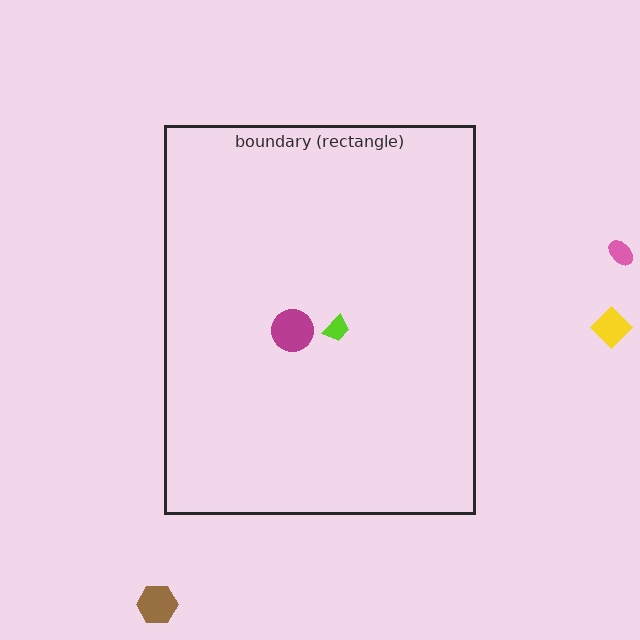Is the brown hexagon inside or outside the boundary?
Outside.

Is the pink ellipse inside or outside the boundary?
Outside.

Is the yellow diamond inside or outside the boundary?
Outside.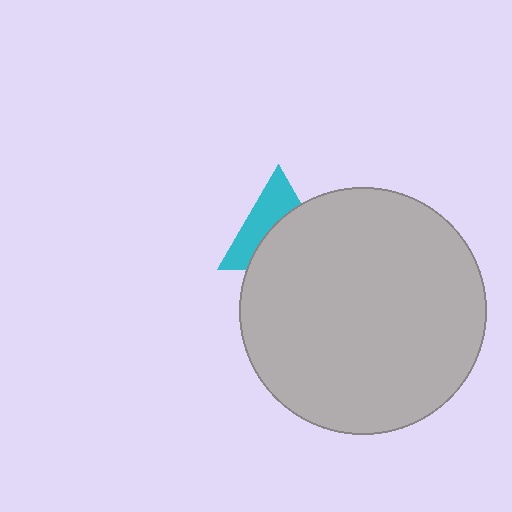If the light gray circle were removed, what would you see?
You would see the complete cyan triangle.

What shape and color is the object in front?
The object in front is a light gray circle.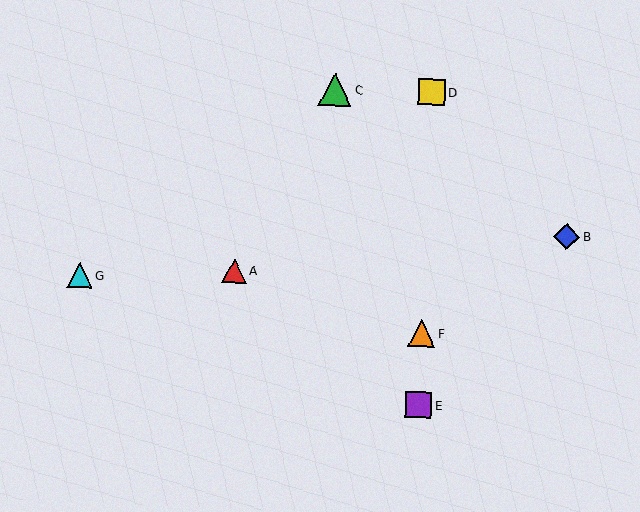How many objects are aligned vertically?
3 objects (D, E, F) are aligned vertically.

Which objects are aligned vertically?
Objects D, E, F are aligned vertically.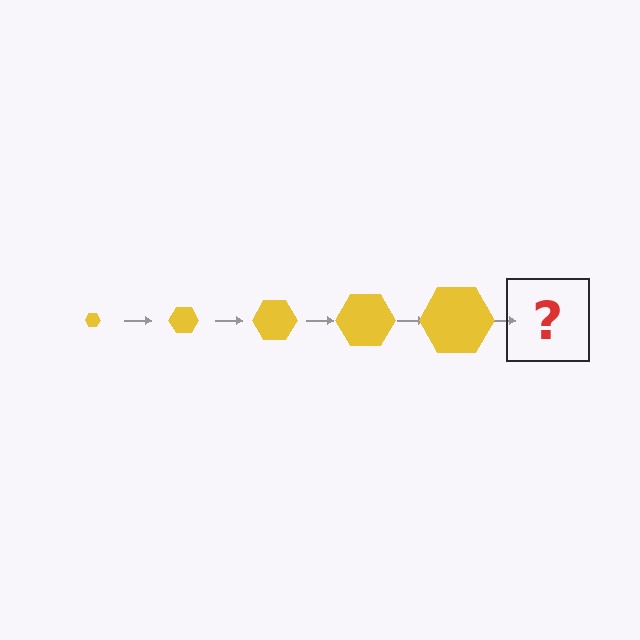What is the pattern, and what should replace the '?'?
The pattern is that the hexagon gets progressively larger each step. The '?' should be a yellow hexagon, larger than the previous one.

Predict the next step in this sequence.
The next step is a yellow hexagon, larger than the previous one.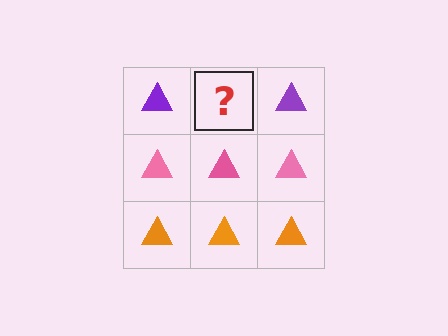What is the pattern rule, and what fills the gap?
The rule is that each row has a consistent color. The gap should be filled with a purple triangle.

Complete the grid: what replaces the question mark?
The question mark should be replaced with a purple triangle.